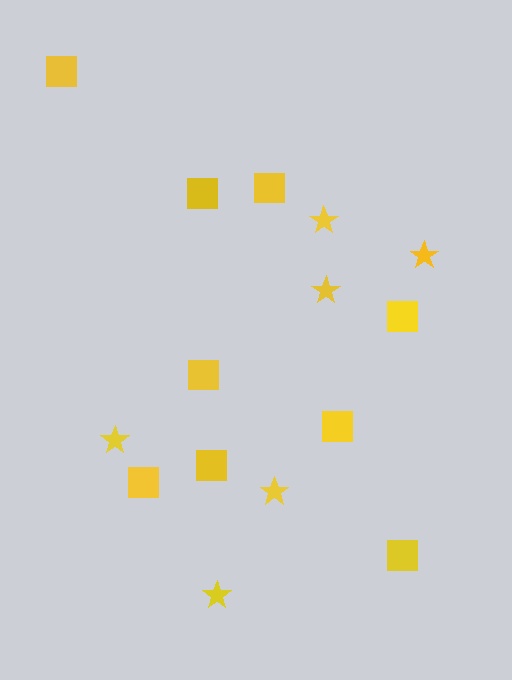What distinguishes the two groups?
There are 2 groups: one group of squares (9) and one group of stars (6).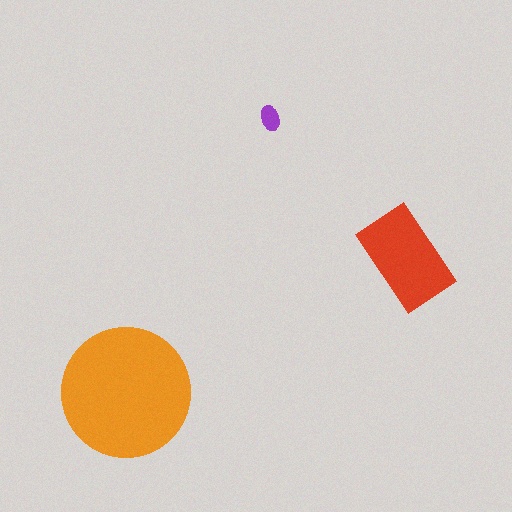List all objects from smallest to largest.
The purple ellipse, the red rectangle, the orange circle.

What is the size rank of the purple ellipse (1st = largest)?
3rd.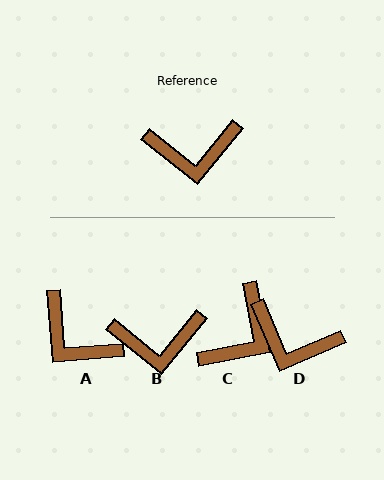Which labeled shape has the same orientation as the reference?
B.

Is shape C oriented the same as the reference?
No, it is off by about 50 degrees.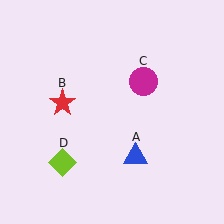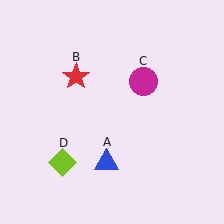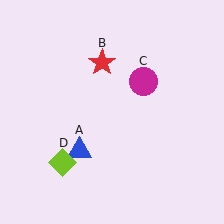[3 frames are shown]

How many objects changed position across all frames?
2 objects changed position: blue triangle (object A), red star (object B).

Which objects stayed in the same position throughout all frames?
Magenta circle (object C) and lime diamond (object D) remained stationary.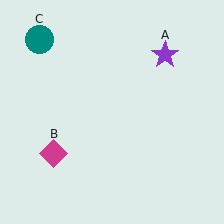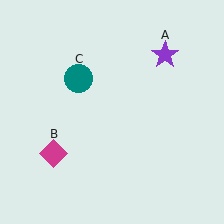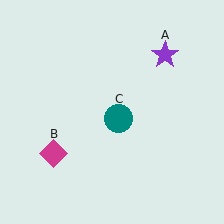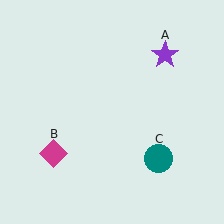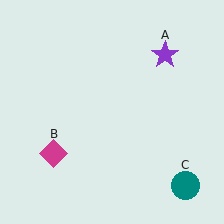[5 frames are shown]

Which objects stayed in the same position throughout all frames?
Purple star (object A) and magenta diamond (object B) remained stationary.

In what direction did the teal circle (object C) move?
The teal circle (object C) moved down and to the right.